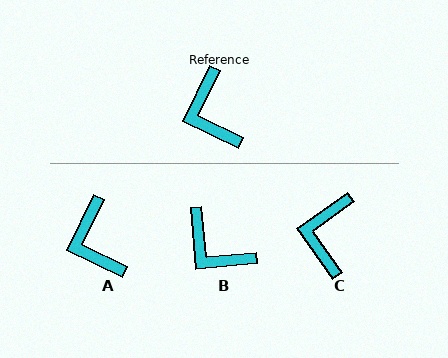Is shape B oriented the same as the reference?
No, it is off by about 31 degrees.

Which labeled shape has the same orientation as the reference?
A.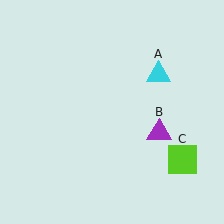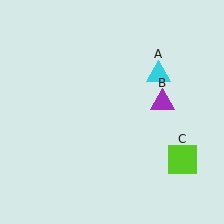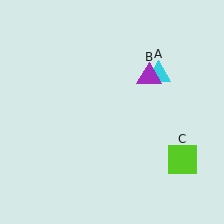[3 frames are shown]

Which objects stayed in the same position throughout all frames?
Cyan triangle (object A) and lime square (object C) remained stationary.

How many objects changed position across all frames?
1 object changed position: purple triangle (object B).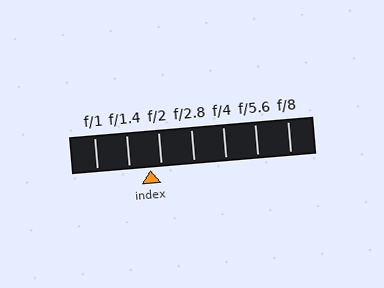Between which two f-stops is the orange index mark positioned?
The index mark is between f/1.4 and f/2.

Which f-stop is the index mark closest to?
The index mark is closest to f/2.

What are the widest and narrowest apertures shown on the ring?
The widest aperture shown is f/1 and the narrowest is f/8.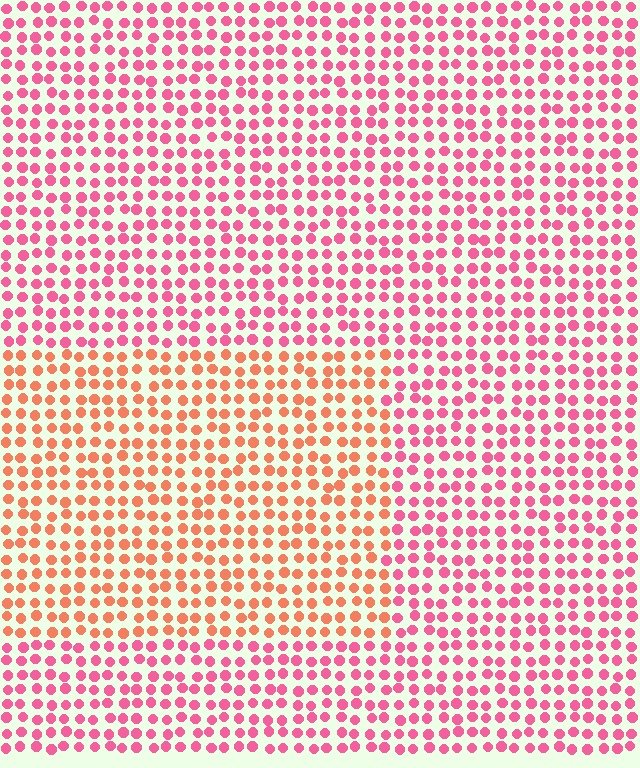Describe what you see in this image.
The image is filled with small pink elements in a uniform arrangement. A rectangle-shaped region is visible where the elements are tinted to a slightly different hue, forming a subtle color boundary.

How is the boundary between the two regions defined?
The boundary is defined purely by a slight shift in hue (about 37 degrees). Spacing, size, and orientation are identical on both sides.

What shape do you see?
I see a rectangle.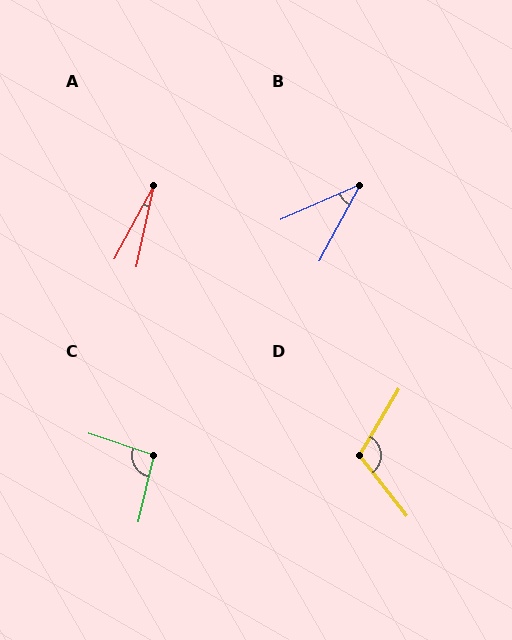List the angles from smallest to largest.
A (16°), B (38°), C (95°), D (111°).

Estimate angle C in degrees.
Approximately 95 degrees.